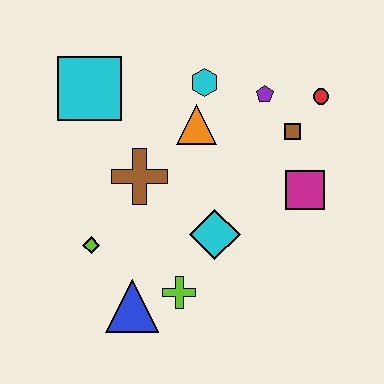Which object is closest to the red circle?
The brown square is closest to the red circle.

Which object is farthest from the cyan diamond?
The cyan square is farthest from the cyan diamond.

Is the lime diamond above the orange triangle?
No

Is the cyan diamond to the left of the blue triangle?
No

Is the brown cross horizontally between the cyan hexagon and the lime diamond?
Yes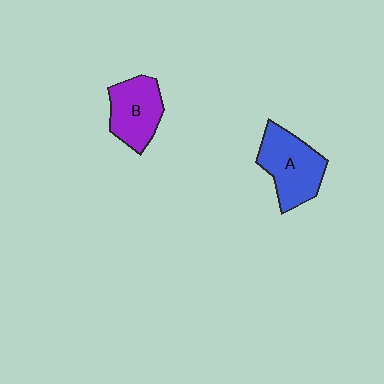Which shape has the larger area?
Shape A (blue).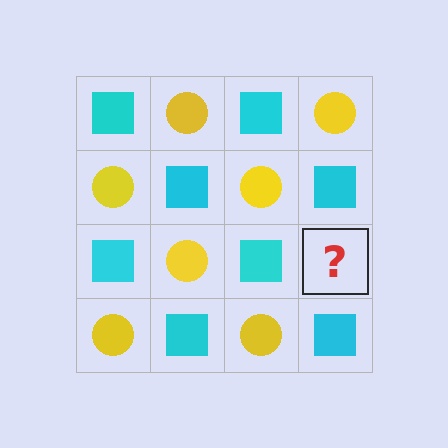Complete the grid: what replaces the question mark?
The question mark should be replaced with a yellow circle.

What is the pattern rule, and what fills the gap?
The rule is that it alternates cyan square and yellow circle in a checkerboard pattern. The gap should be filled with a yellow circle.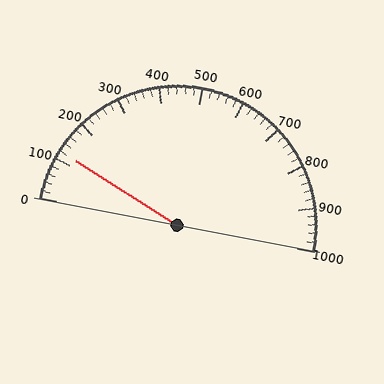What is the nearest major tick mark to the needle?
The nearest major tick mark is 100.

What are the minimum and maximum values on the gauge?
The gauge ranges from 0 to 1000.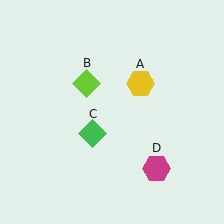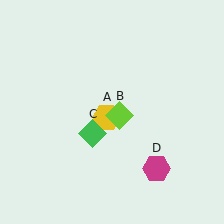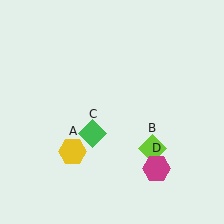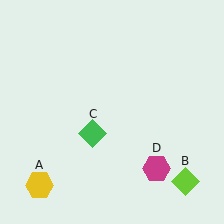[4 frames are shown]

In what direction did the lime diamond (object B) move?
The lime diamond (object B) moved down and to the right.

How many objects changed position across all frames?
2 objects changed position: yellow hexagon (object A), lime diamond (object B).